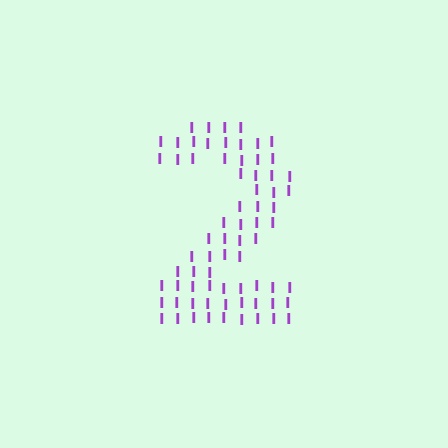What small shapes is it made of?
It is made of small letter I's.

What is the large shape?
The large shape is the digit 2.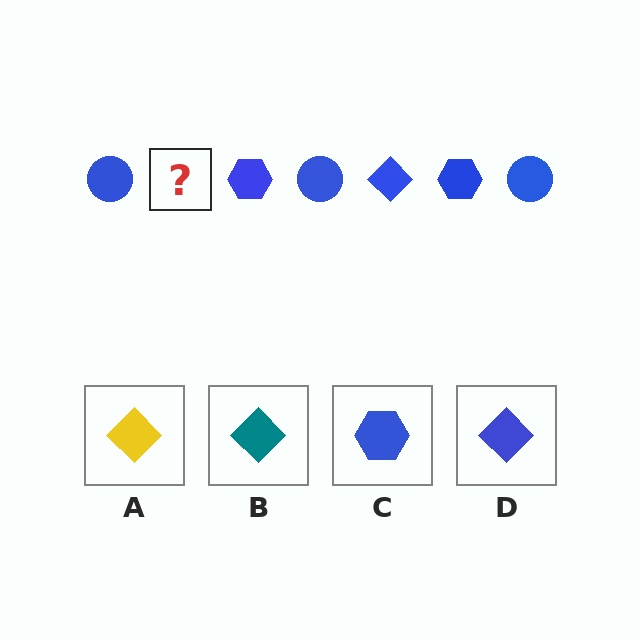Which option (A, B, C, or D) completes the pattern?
D.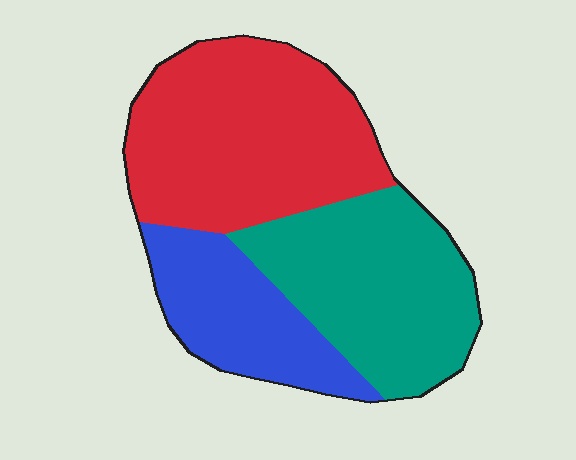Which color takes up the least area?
Blue, at roughly 20%.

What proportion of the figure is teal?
Teal covers around 35% of the figure.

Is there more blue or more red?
Red.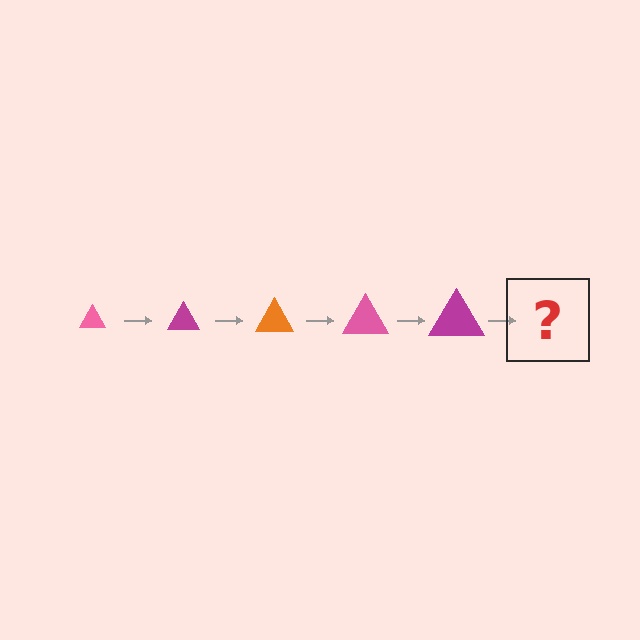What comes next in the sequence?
The next element should be an orange triangle, larger than the previous one.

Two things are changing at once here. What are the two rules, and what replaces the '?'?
The two rules are that the triangle grows larger each step and the color cycles through pink, magenta, and orange. The '?' should be an orange triangle, larger than the previous one.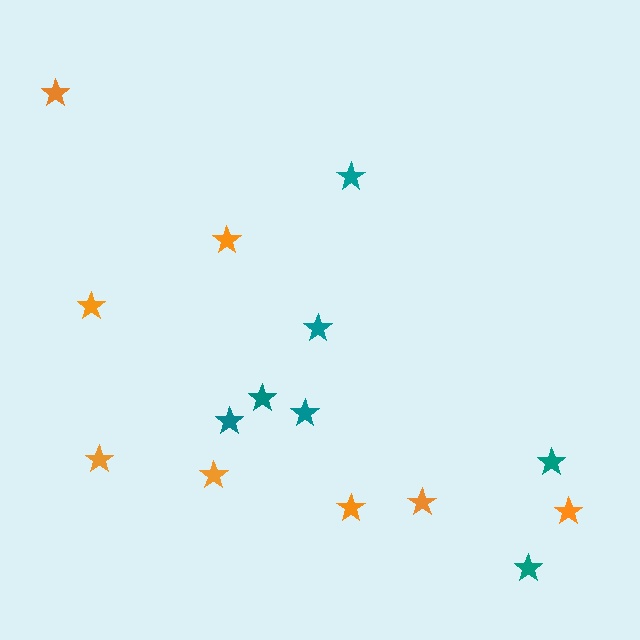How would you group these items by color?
There are 2 groups: one group of orange stars (8) and one group of teal stars (7).